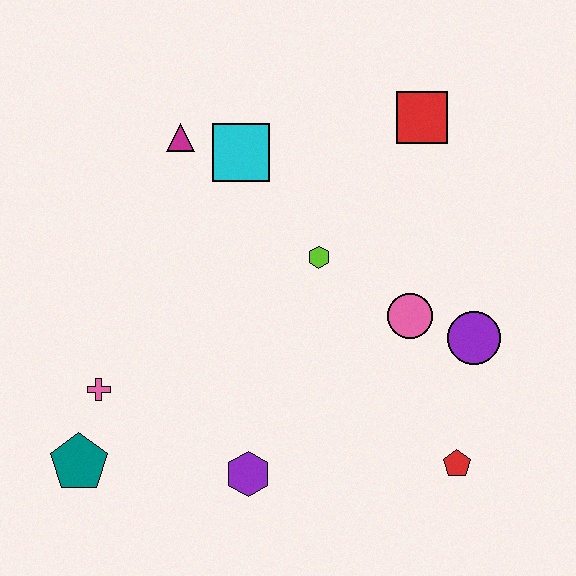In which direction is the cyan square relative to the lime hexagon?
The cyan square is above the lime hexagon.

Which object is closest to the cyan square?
The magenta triangle is closest to the cyan square.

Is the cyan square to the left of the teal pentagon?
No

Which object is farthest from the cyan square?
The red pentagon is farthest from the cyan square.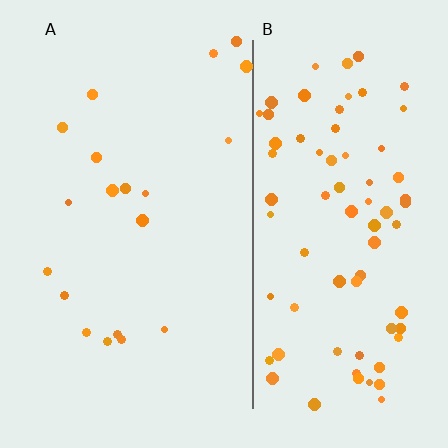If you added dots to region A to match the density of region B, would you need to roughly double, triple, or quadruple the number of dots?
Approximately quadruple.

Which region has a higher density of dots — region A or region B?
B (the right).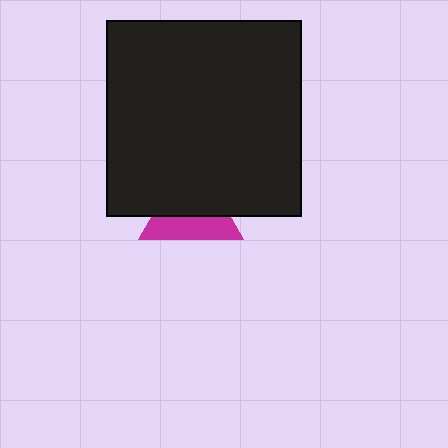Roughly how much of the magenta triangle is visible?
A small part of it is visible (roughly 42%).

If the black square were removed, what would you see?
You would see the complete magenta triangle.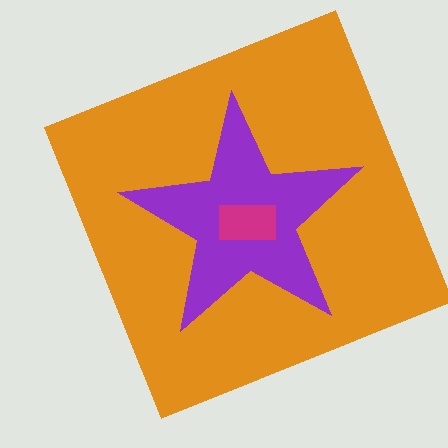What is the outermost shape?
The orange square.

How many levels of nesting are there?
3.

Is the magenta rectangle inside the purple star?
Yes.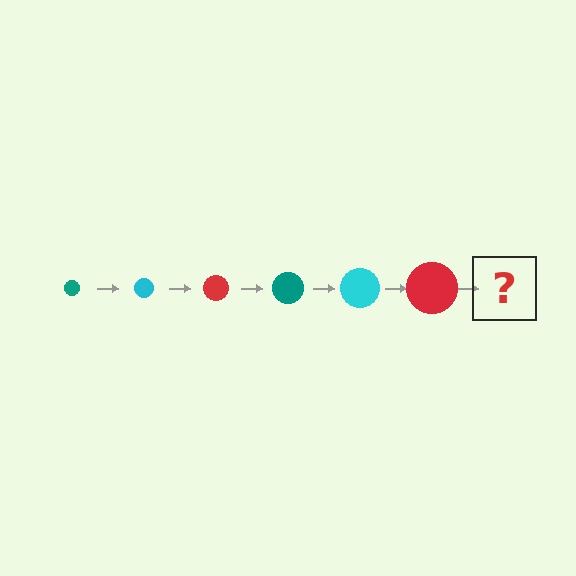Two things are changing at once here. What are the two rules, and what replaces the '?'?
The two rules are that the circle grows larger each step and the color cycles through teal, cyan, and red. The '?' should be a teal circle, larger than the previous one.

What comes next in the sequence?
The next element should be a teal circle, larger than the previous one.